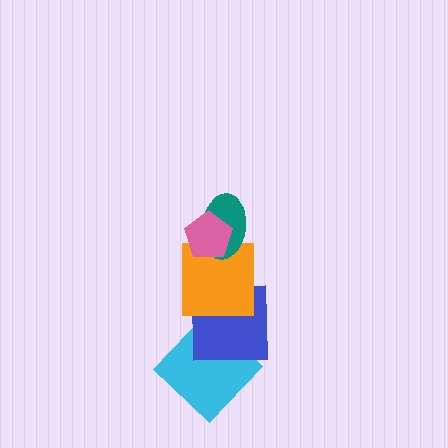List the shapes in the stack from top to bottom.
From top to bottom: the pink pentagon, the teal ellipse, the orange square, the blue square, the cyan diamond.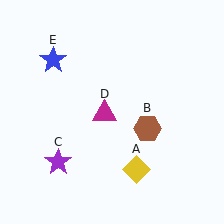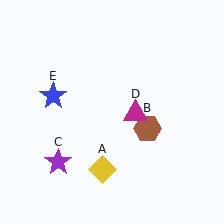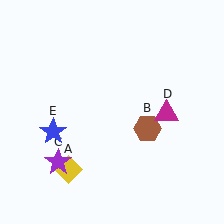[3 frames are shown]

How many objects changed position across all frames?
3 objects changed position: yellow diamond (object A), magenta triangle (object D), blue star (object E).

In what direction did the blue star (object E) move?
The blue star (object E) moved down.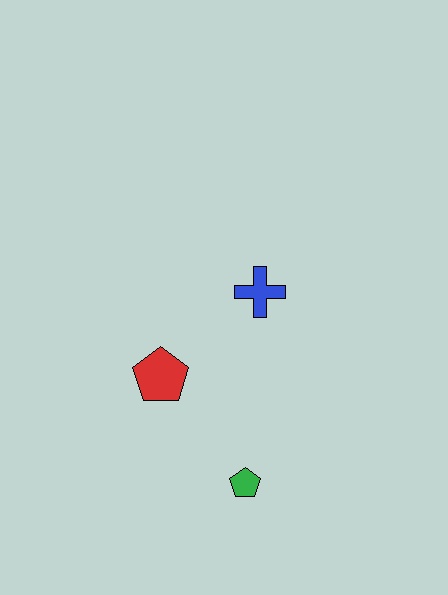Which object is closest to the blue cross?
The red pentagon is closest to the blue cross.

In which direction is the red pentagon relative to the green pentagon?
The red pentagon is above the green pentagon.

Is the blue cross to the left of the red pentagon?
No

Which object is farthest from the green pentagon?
The blue cross is farthest from the green pentagon.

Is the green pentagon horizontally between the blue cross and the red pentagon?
Yes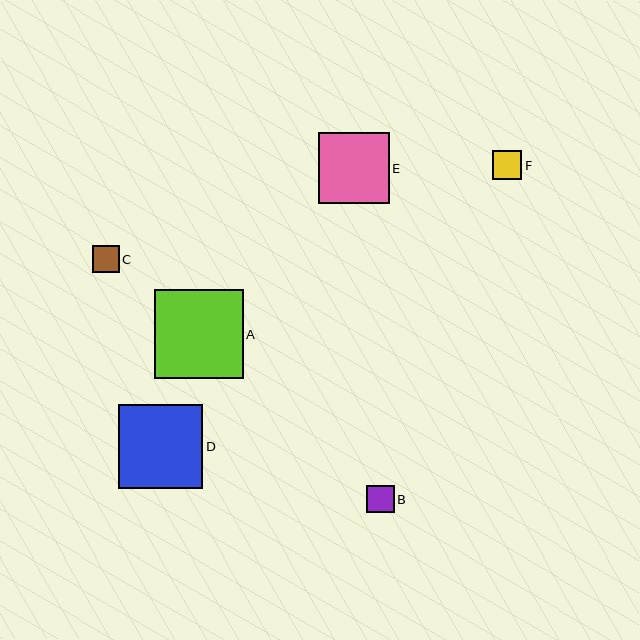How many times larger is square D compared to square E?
Square D is approximately 1.2 times the size of square E.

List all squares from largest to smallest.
From largest to smallest: A, D, E, F, B, C.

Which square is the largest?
Square A is the largest with a size of approximately 89 pixels.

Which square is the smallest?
Square C is the smallest with a size of approximately 27 pixels.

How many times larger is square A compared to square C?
Square A is approximately 3.3 times the size of square C.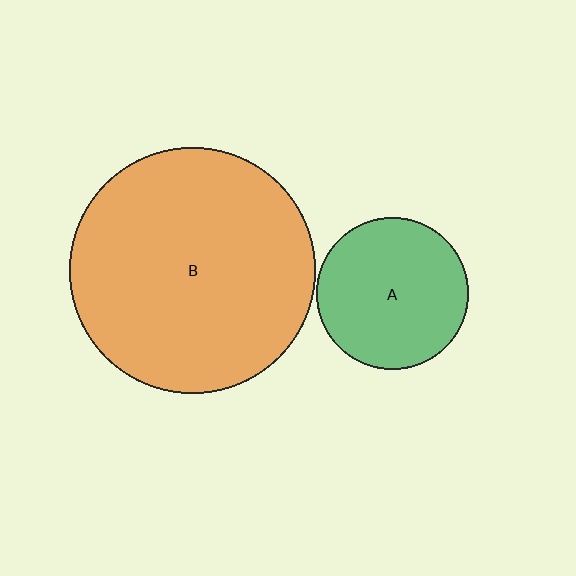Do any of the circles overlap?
No, none of the circles overlap.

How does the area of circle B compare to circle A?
Approximately 2.6 times.